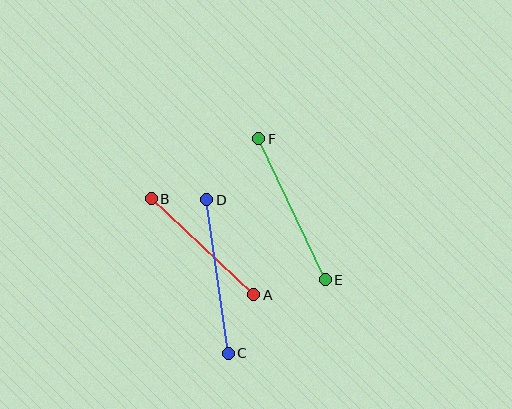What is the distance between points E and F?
The distance is approximately 156 pixels.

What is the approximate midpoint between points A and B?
The midpoint is at approximately (202, 247) pixels.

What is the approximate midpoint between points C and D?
The midpoint is at approximately (217, 277) pixels.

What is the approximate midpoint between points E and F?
The midpoint is at approximately (292, 209) pixels.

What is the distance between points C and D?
The distance is approximately 155 pixels.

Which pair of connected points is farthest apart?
Points E and F are farthest apart.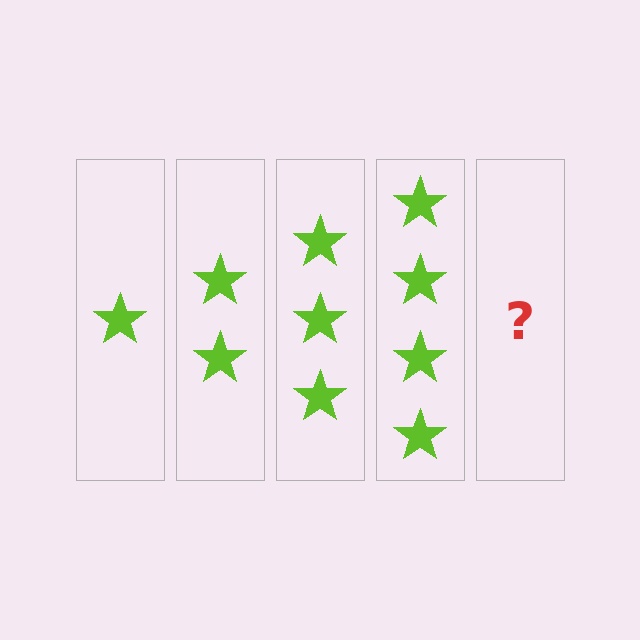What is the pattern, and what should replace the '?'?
The pattern is that each step adds one more star. The '?' should be 5 stars.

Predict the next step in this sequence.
The next step is 5 stars.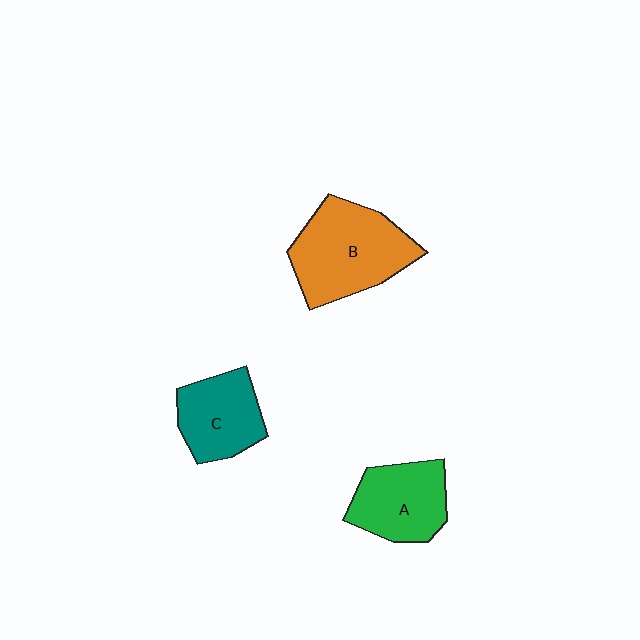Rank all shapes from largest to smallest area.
From largest to smallest: B (orange), A (green), C (teal).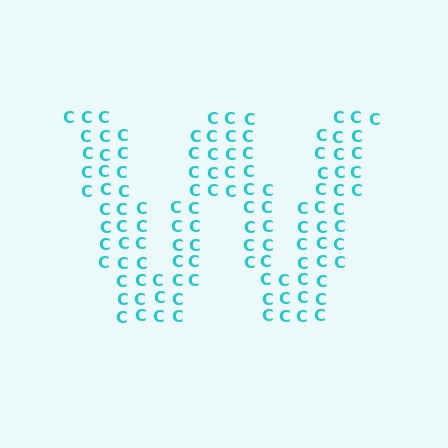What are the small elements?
The small elements are letter C's.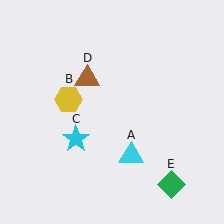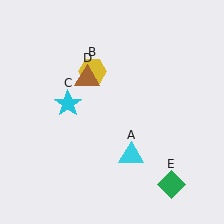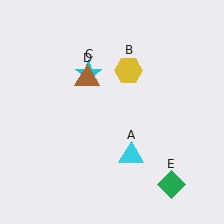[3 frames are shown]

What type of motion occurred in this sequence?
The yellow hexagon (object B), cyan star (object C) rotated clockwise around the center of the scene.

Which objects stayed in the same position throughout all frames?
Cyan triangle (object A) and brown triangle (object D) and green diamond (object E) remained stationary.